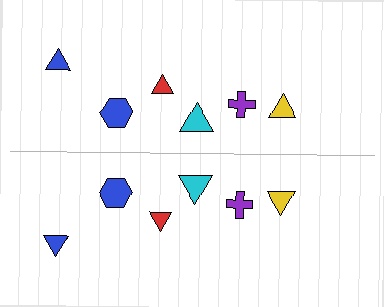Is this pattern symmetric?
Yes, this pattern has bilateral (reflection) symmetry.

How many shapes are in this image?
There are 12 shapes in this image.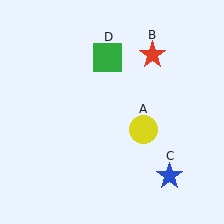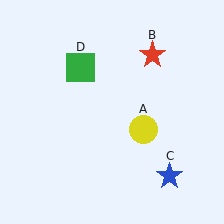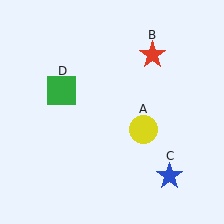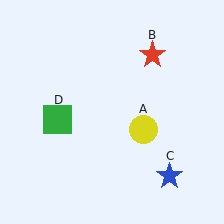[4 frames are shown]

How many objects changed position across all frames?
1 object changed position: green square (object D).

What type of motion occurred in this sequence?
The green square (object D) rotated counterclockwise around the center of the scene.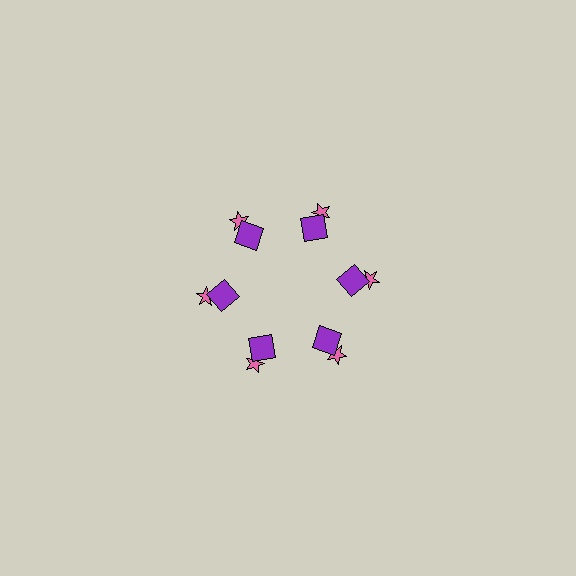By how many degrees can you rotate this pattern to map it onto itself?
The pattern maps onto itself every 60 degrees of rotation.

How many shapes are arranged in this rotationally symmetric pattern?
There are 12 shapes, arranged in 6 groups of 2.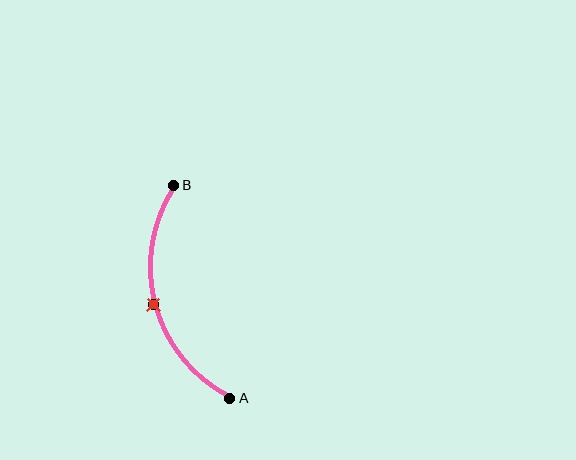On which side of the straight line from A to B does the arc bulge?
The arc bulges to the left of the straight line connecting A and B.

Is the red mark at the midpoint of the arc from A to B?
Yes. The red mark lies on the arc at equal arc-length from both A and B — it is the arc midpoint.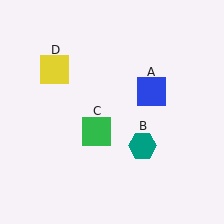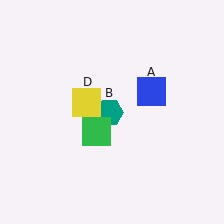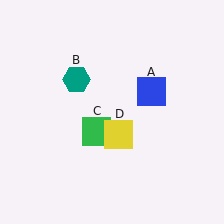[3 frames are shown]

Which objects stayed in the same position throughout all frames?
Blue square (object A) and green square (object C) remained stationary.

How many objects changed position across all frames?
2 objects changed position: teal hexagon (object B), yellow square (object D).